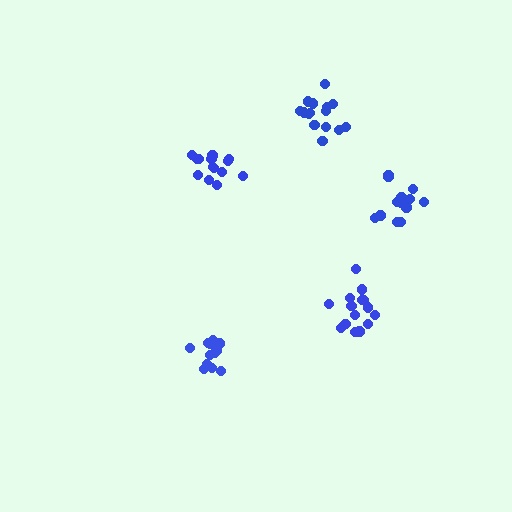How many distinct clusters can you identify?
There are 5 distinct clusters.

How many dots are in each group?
Group 1: 14 dots, Group 2: 13 dots, Group 3: 15 dots, Group 4: 15 dots, Group 5: 13 dots (70 total).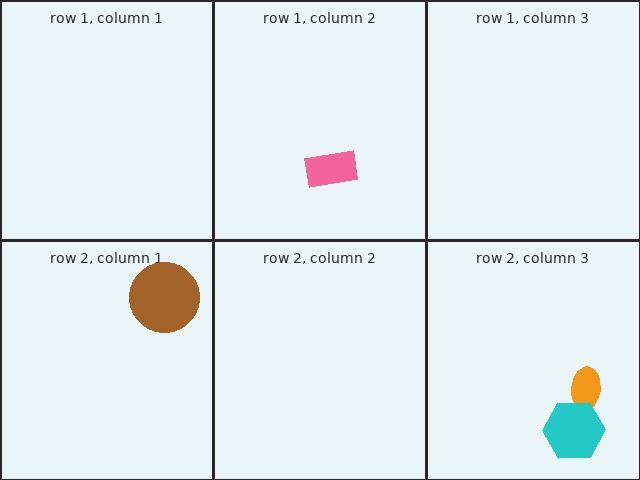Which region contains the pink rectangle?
The row 1, column 2 region.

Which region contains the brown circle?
The row 2, column 1 region.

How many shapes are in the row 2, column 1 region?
1.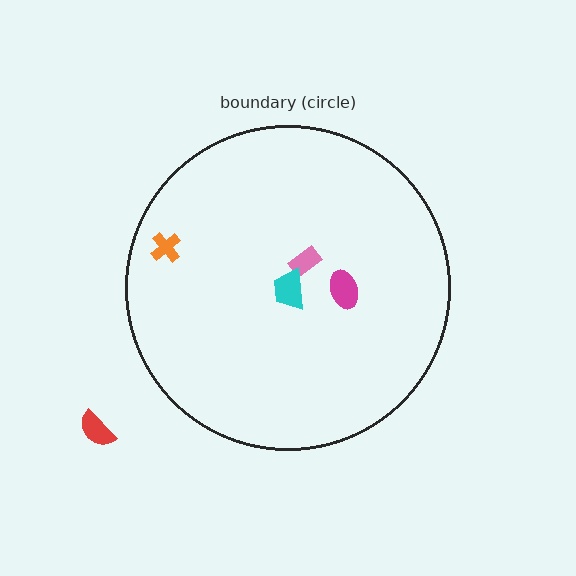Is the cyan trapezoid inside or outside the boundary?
Inside.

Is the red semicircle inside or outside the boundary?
Outside.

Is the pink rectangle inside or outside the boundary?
Inside.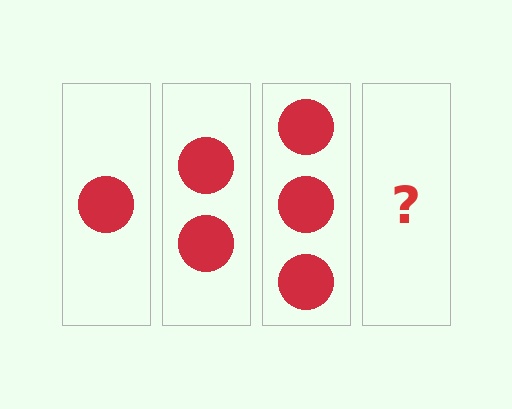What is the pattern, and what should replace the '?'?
The pattern is that each step adds one more circle. The '?' should be 4 circles.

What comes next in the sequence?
The next element should be 4 circles.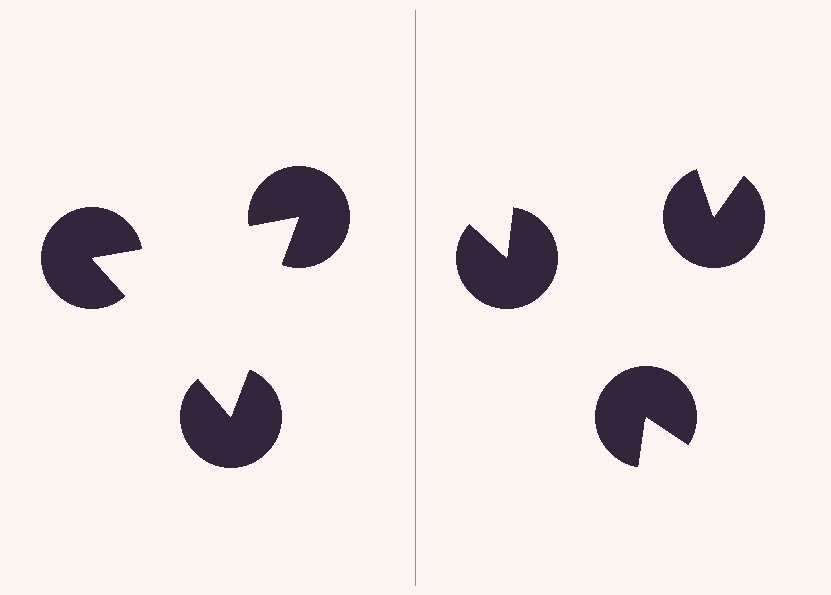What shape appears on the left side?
An illusory triangle.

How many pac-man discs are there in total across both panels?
6 — 3 on each side.